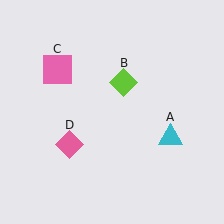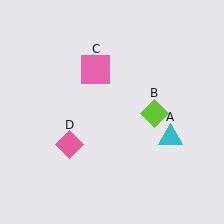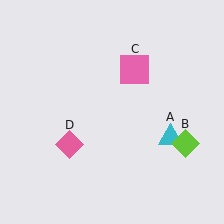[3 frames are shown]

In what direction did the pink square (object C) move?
The pink square (object C) moved right.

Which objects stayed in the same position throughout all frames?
Cyan triangle (object A) and pink diamond (object D) remained stationary.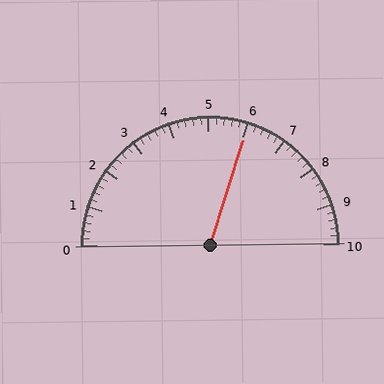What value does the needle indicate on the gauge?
The needle indicates approximately 6.0.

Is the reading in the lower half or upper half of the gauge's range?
The reading is in the upper half of the range (0 to 10).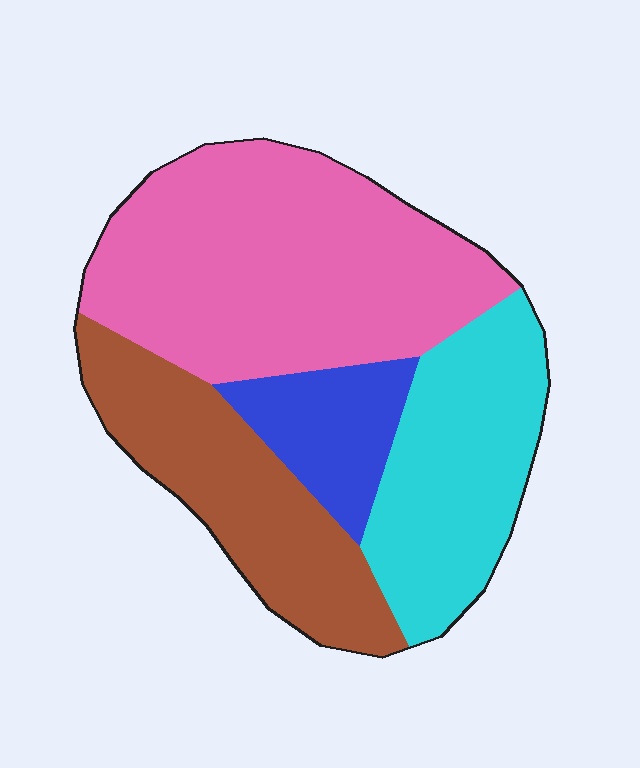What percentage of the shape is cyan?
Cyan takes up about one quarter (1/4) of the shape.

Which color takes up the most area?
Pink, at roughly 40%.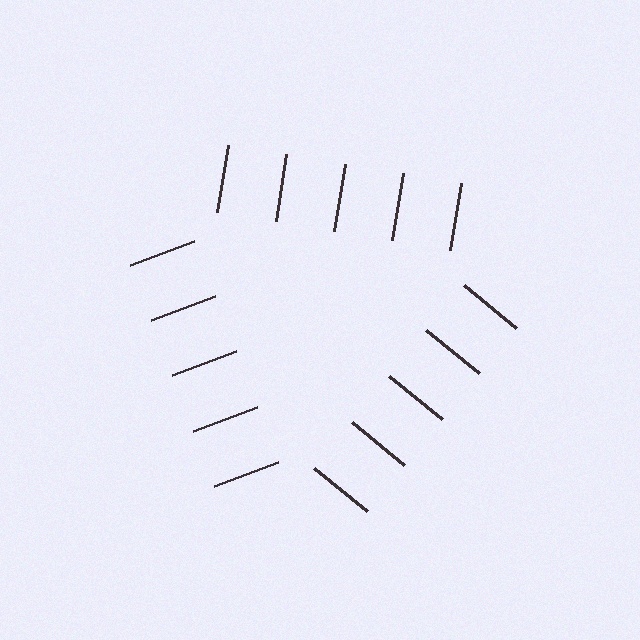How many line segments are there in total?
15 — 5 along each of the 3 edges.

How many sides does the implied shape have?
3 sides — the line-ends trace a triangle.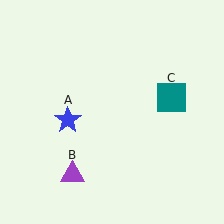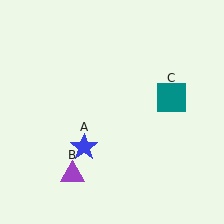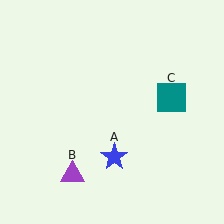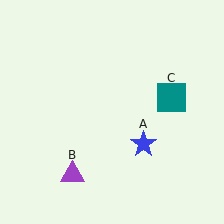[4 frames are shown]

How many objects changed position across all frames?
1 object changed position: blue star (object A).